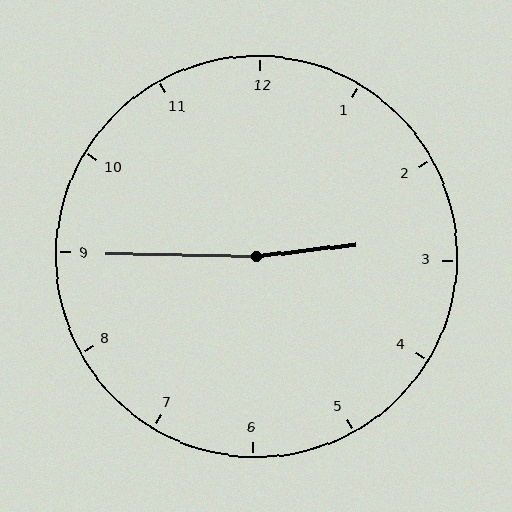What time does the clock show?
2:45.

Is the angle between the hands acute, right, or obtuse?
It is obtuse.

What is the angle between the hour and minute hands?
Approximately 172 degrees.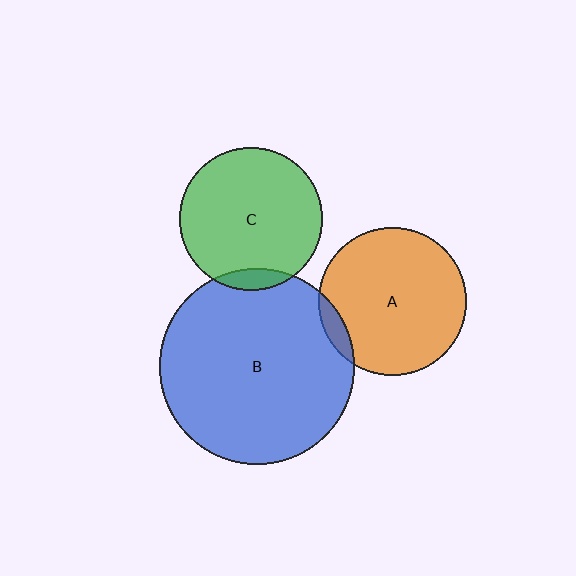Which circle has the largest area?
Circle B (blue).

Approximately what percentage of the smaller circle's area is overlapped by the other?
Approximately 5%.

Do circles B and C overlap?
Yes.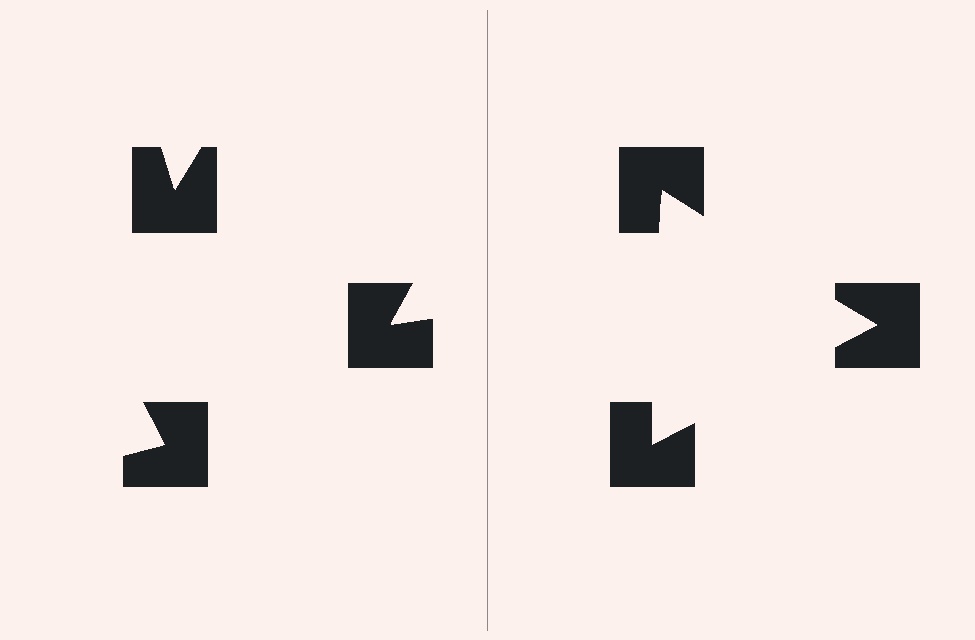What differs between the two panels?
The notched squares are positioned identically on both sides; only the wedge orientations differ. On the right they align to a triangle; on the left they are misaligned.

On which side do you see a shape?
An illusory triangle appears on the right side. On the left side the wedge cuts are rotated, so no coherent shape forms.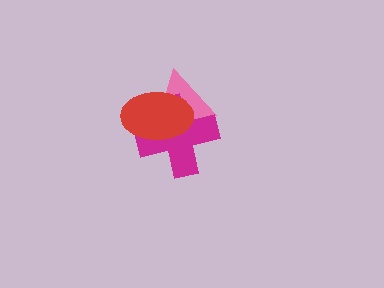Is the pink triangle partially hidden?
Yes, it is partially covered by another shape.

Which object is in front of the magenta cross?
The red ellipse is in front of the magenta cross.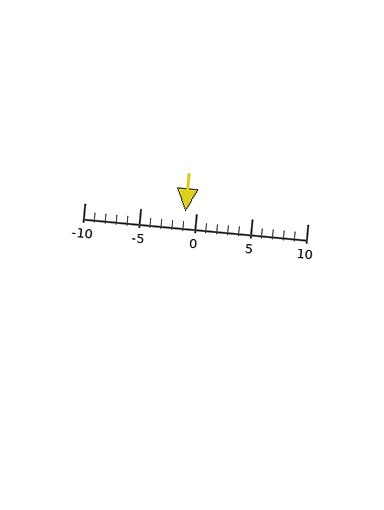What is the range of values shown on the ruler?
The ruler shows values from -10 to 10.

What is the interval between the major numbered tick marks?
The major tick marks are spaced 5 units apart.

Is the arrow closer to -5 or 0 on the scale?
The arrow is closer to 0.